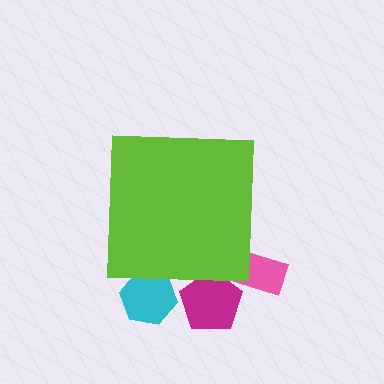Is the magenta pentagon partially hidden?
Yes, the magenta pentagon is partially hidden behind the lime square.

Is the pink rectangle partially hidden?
Yes, the pink rectangle is partially hidden behind the lime square.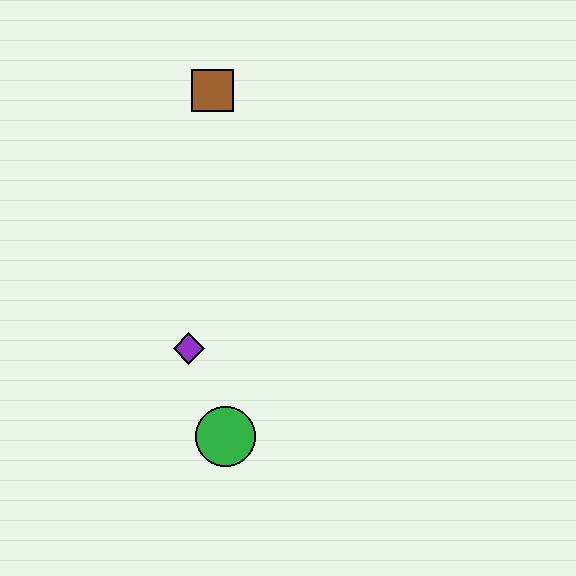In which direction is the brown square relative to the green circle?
The brown square is above the green circle.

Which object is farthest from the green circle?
The brown square is farthest from the green circle.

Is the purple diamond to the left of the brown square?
Yes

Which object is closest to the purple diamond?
The green circle is closest to the purple diamond.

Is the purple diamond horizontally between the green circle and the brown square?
No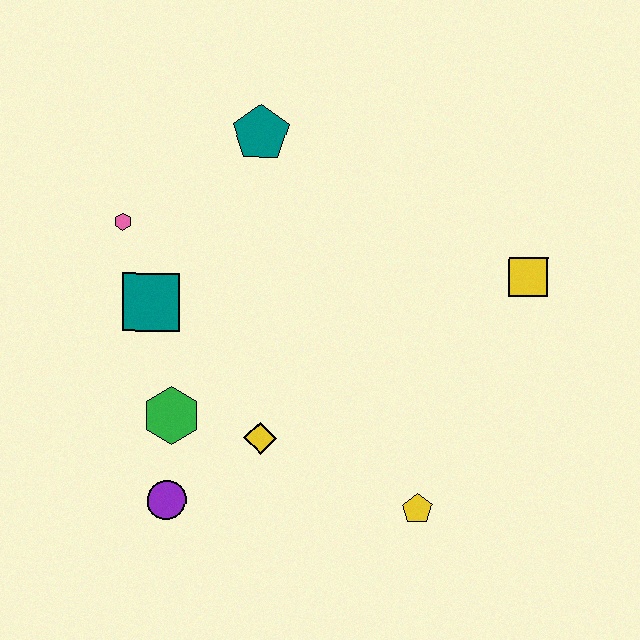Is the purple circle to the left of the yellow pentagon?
Yes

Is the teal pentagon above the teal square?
Yes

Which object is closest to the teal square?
The pink hexagon is closest to the teal square.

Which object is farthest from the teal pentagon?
The yellow pentagon is farthest from the teal pentagon.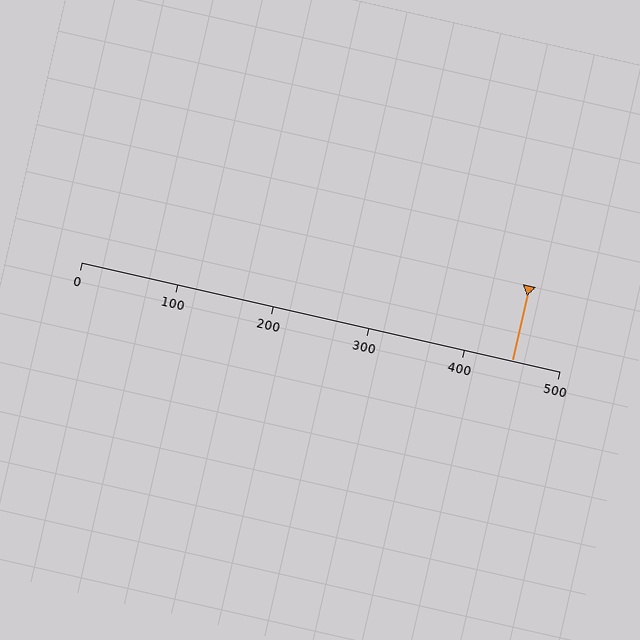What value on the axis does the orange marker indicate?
The marker indicates approximately 450.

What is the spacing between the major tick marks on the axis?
The major ticks are spaced 100 apart.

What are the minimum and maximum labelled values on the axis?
The axis runs from 0 to 500.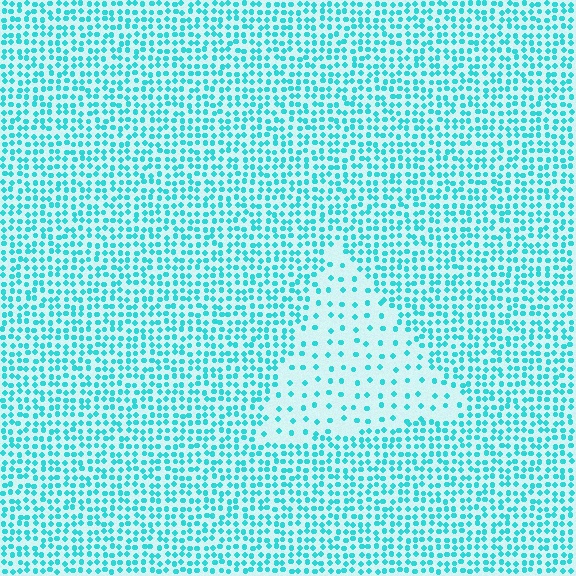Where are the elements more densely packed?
The elements are more densely packed outside the triangle boundary.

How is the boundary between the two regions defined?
The boundary is defined by a change in element density (approximately 2.8x ratio). All elements are the same color, size, and shape.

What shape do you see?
I see a triangle.